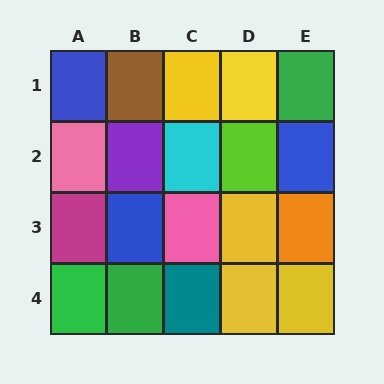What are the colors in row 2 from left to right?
Pink, purple, cyan, lime, blue.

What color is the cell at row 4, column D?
Yellow.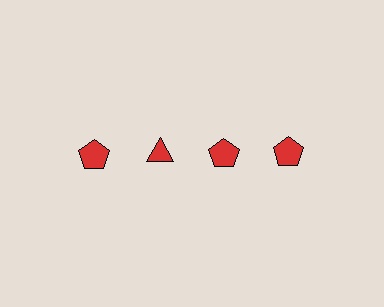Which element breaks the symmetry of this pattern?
The red triangle in the top row, second from left column breaks the symmetry. All other shapes are red pentagons.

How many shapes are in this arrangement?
There are 4 shapes arranged in a grid pattern.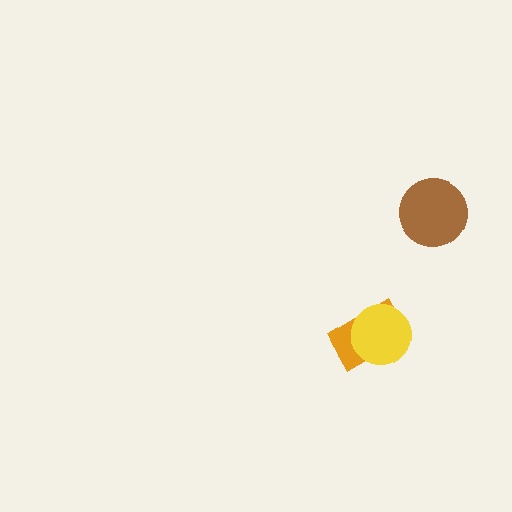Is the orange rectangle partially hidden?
Yes, it is partially covered by another shape.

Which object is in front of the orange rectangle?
The yellow circle is in front of the orange rectangle.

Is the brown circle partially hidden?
No, no other shape covers it.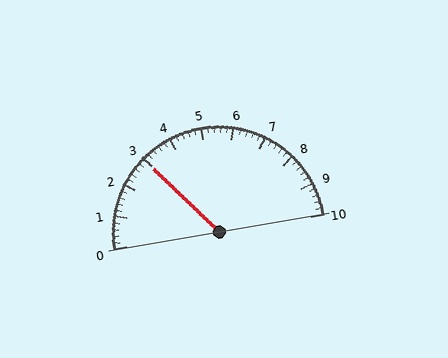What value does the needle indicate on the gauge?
The needle indicates approximately 3.0.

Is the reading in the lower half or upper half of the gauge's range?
The reading is in the lower half of the range (0 to 10).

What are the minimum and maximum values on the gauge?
The gauge ranges from 0 to 10.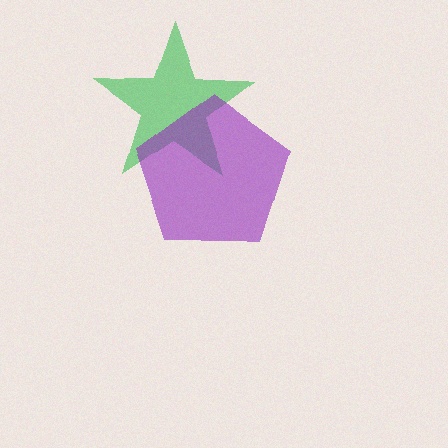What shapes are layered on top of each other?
The layered shapes are: a green star, a purple pentagon.